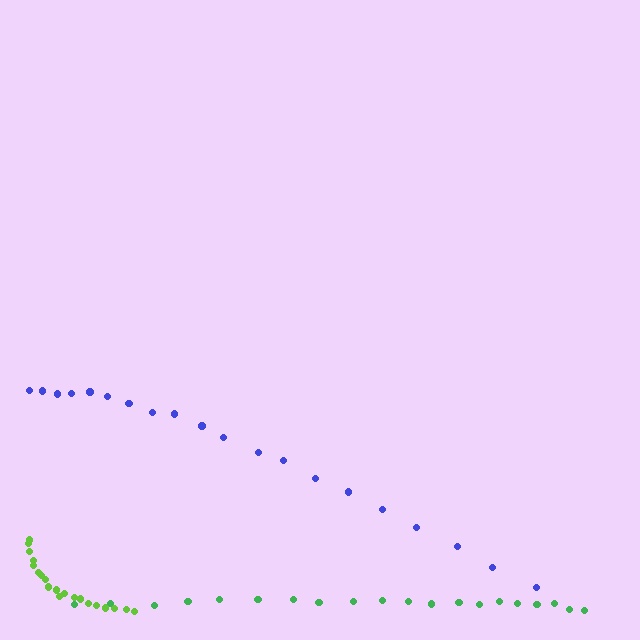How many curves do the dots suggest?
There are 3 distinct paths.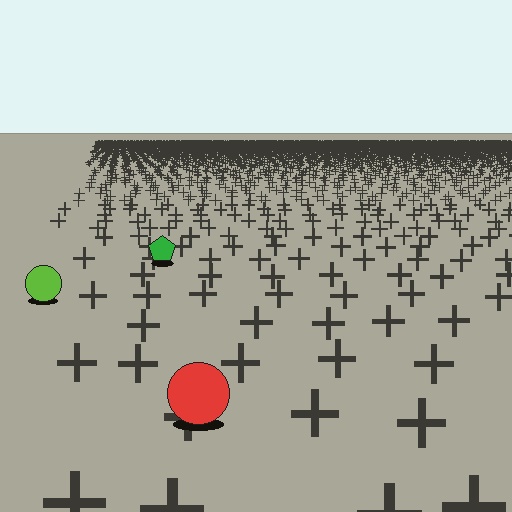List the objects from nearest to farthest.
From nearest to farthest: the red circle, the lime circle, the green pentagon.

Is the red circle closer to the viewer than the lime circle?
Yes. The red circle is closer — you can tell from the texture gradient: the ground texture is coarser near it.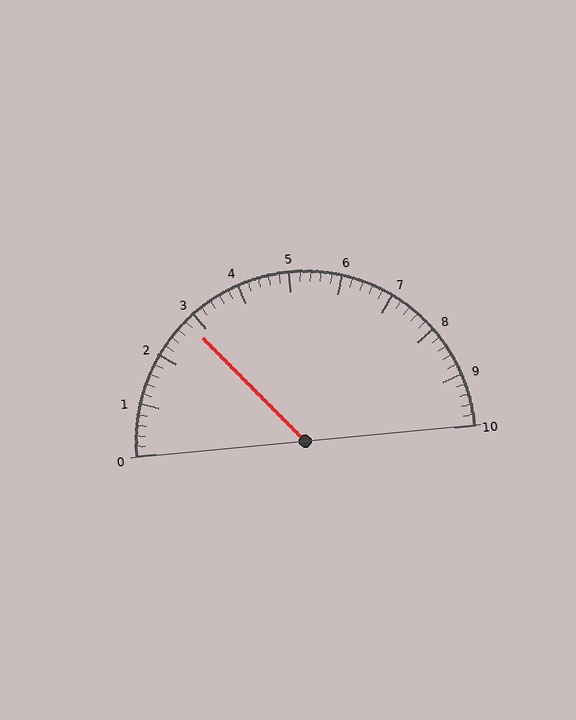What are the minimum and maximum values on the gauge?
The gauge ranges from 0 to 10.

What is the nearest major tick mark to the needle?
The nearest major tick mark is 3.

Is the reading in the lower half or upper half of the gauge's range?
The reading is in the lower half of the range (0 to 10).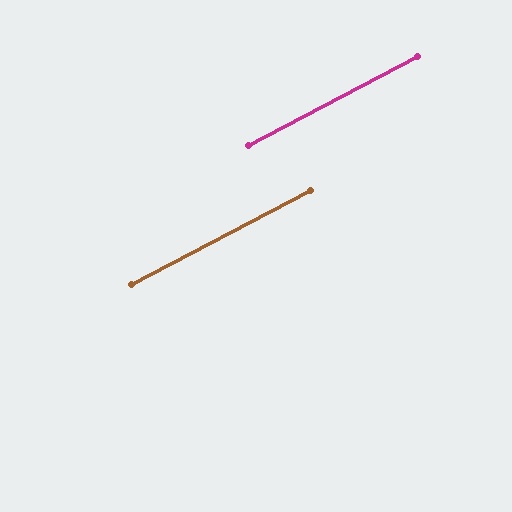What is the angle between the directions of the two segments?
Approximately 0 degrees.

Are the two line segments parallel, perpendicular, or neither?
Parallel — their directions differ by only 0.4°.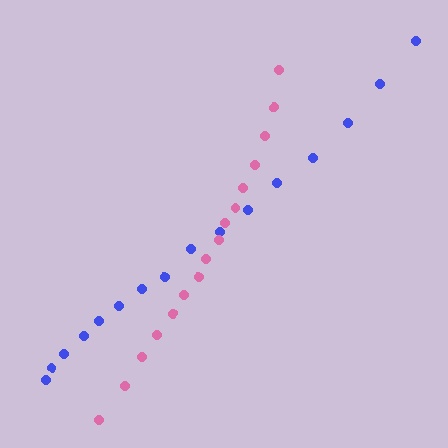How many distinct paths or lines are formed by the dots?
There are 2 distinct paths.